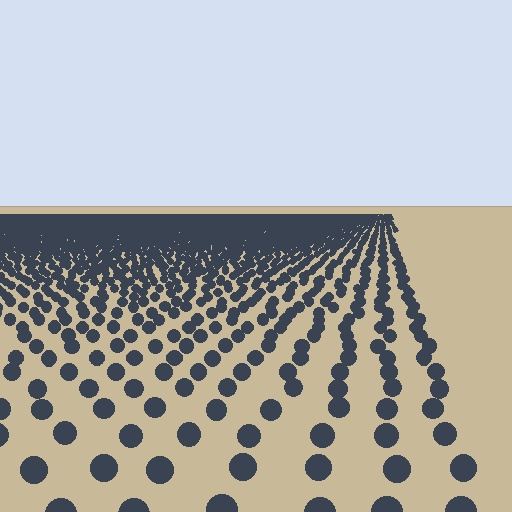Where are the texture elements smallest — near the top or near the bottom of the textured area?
Near the top.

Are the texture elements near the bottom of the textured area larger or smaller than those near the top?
Larger. Near the bottom, elements are closer to the viewer and appear at a bigger on-screen size.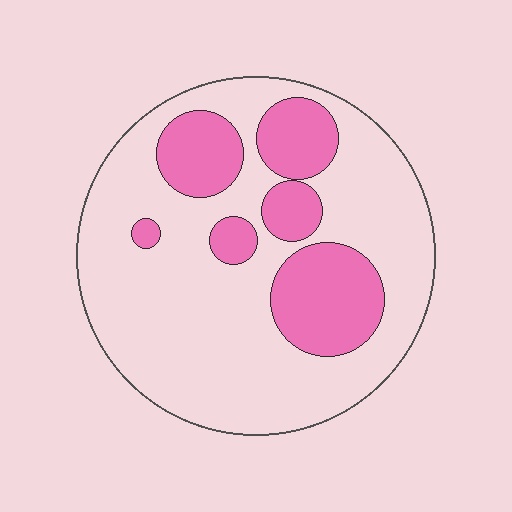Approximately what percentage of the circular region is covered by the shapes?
Approximately 25%.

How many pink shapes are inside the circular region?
6.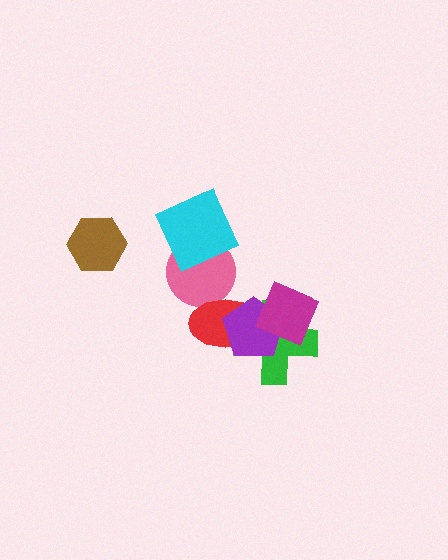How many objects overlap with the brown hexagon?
0 objects overlap with the brown hexagon.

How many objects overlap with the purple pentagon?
3 objects overlap with the purple pentagon.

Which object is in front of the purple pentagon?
The magenta diamond is in front of the purple pentagon.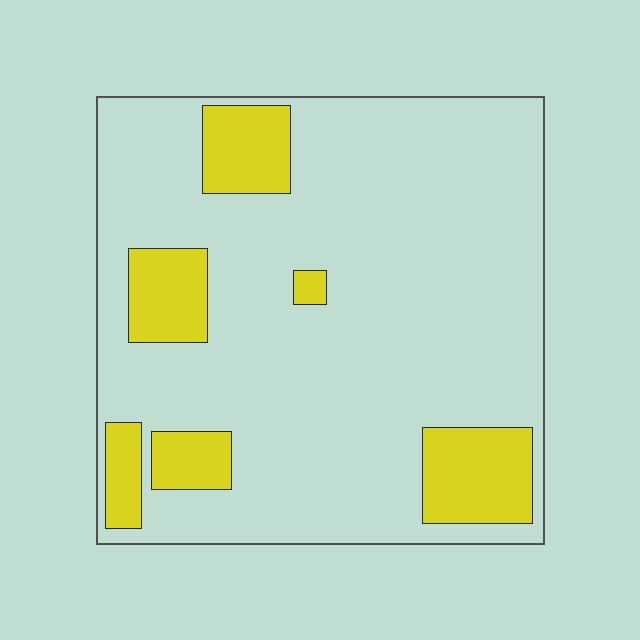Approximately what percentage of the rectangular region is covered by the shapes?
Approximately 20%.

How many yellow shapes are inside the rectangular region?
6.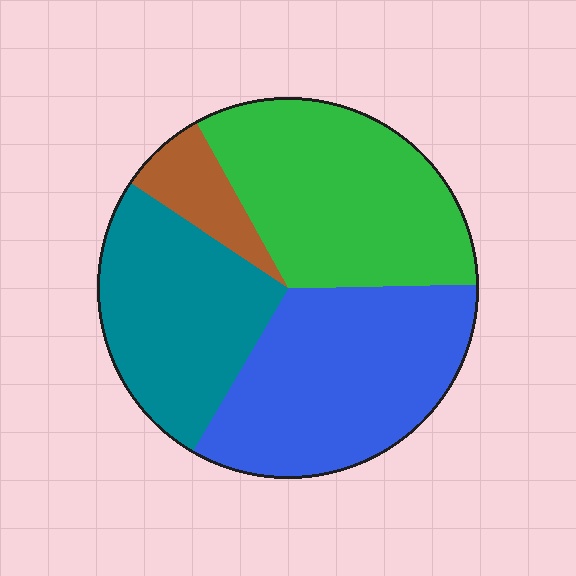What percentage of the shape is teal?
Teal takes up about one quarter (1/4) of the shape.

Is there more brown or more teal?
Teal.